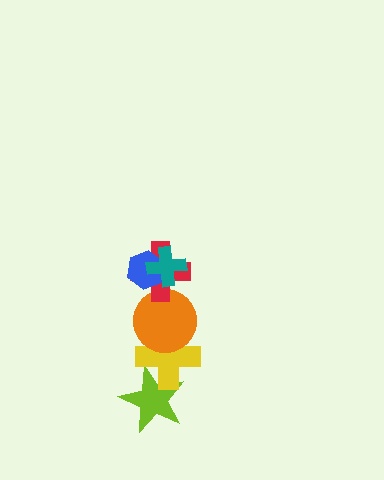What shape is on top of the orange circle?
The red cross is on top of the orange circle.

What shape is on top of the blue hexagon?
The teal cross is on top of the blue hexagon.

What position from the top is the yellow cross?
The yellow cross is 5th from the top.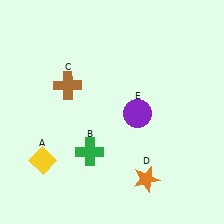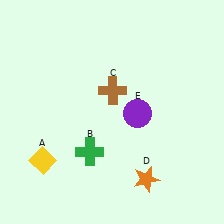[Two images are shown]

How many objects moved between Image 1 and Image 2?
1 object moved between the two images.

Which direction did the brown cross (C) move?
The brown cross (C) moved right.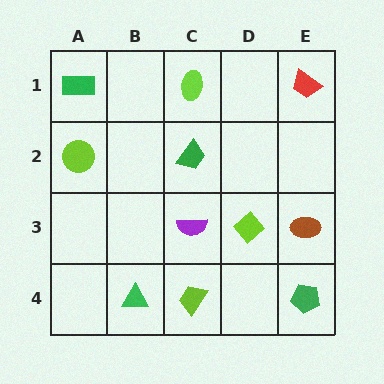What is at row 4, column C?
A lime trapezoid.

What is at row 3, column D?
A lime diamond.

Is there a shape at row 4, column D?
No, that cell is empty.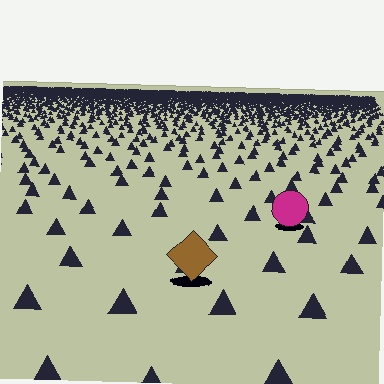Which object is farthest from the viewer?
The magenta circle is farthest from the viewer. It appears smaller and the ground texture around it is denser.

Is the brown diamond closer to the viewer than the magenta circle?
Yes. The brown diamond is closer — you can tell from the texture gradient: the ground texture is coarser near it.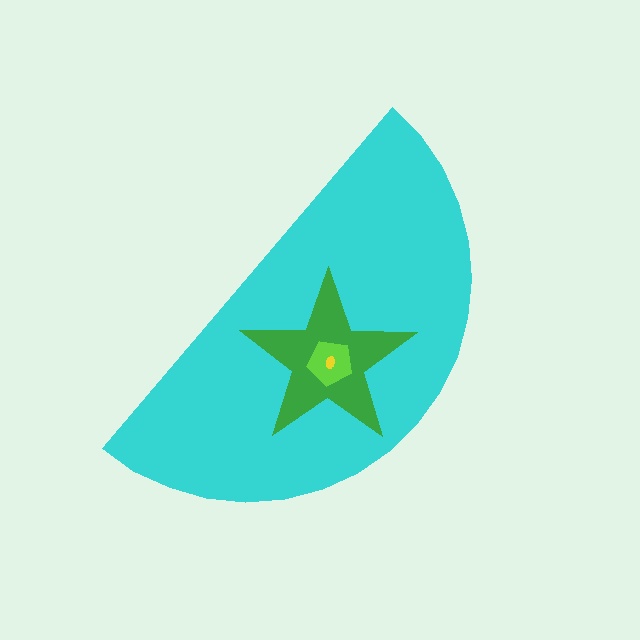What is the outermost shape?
The cyan semicircle.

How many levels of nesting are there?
4.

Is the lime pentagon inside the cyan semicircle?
Yes.